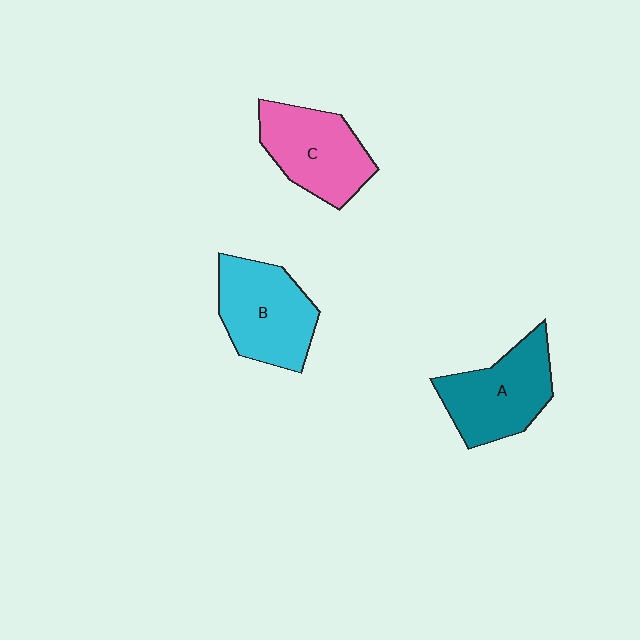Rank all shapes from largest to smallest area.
From largest to smallest: B (cyan), A (teal), C (pink).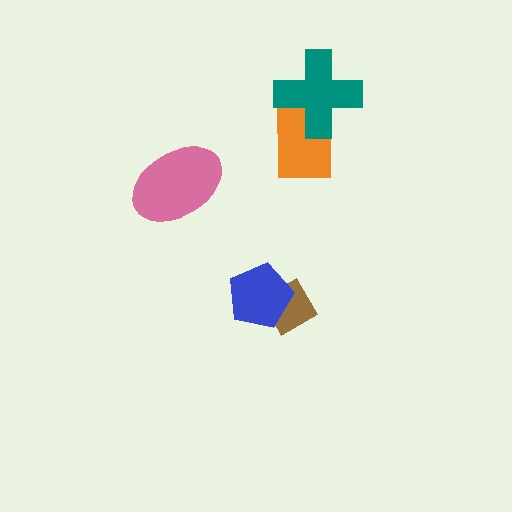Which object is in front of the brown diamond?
The blue pentagon is in front of the brown diamond.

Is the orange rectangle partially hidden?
Yes, it is partially covered by another shape.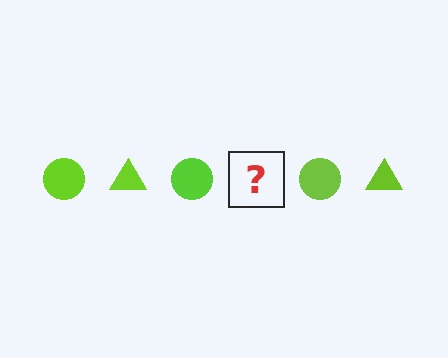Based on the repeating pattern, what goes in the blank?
The blank should be a lime triangle.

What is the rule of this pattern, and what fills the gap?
The rule is that the pattern cycles through circle, triangle shapes in lime. The gap should be filled with a lime triangle.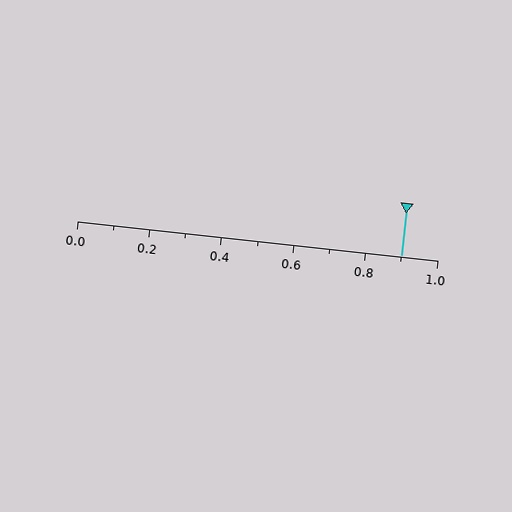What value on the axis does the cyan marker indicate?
The marker indicates approximately 0.9.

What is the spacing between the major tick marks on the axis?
The major ticks are spaced 0.2 apart.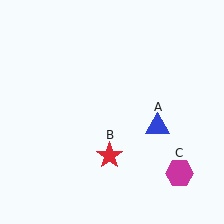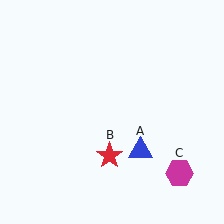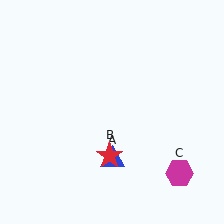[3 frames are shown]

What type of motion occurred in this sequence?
The blue triangle (object A) rotated clockwise around the center of the scene.